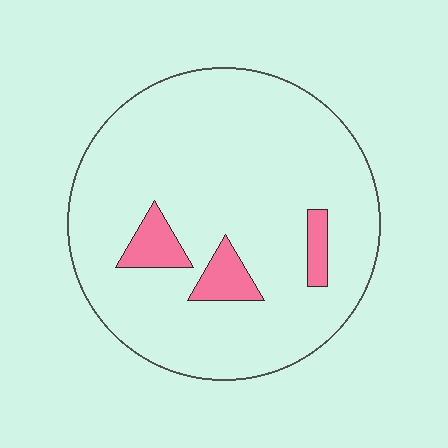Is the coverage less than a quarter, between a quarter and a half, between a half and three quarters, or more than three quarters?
Less than a quarter.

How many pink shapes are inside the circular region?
3.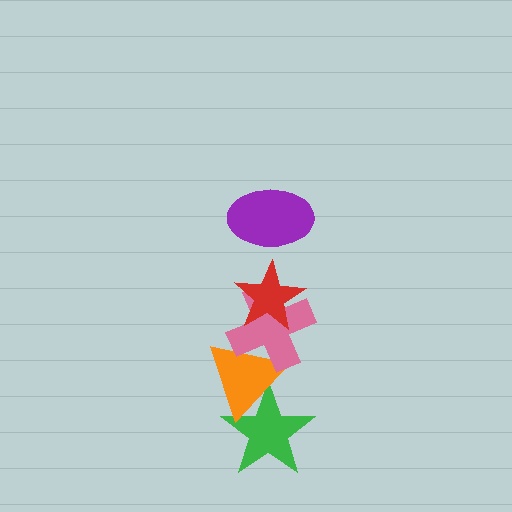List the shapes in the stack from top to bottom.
From top to bottom: the purple ellipse, the red star, the pink cross, the orange triangle, the green star.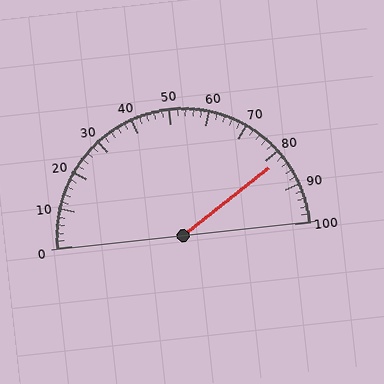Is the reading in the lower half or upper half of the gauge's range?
The reading is in the upper half of the range (0 to 100).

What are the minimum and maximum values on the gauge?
The gauge ranges from 0 to 100.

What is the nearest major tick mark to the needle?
The nearest major tick mark is 80.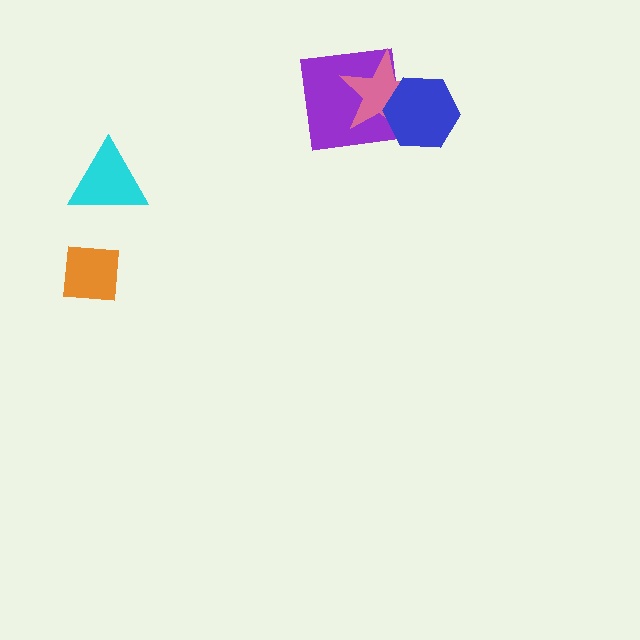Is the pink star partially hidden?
Yes, it is partially covered by another shape.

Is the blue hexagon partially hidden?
No, no other shape covers it.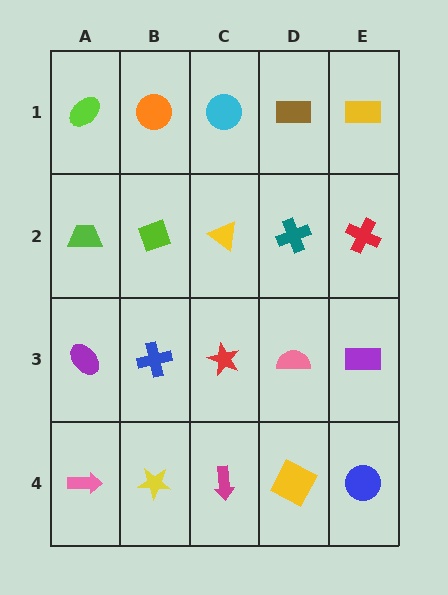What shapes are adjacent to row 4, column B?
A blue cross (row 3, column B), a pink arrow (row 4, column A), a magenta arrow (row 4, column C).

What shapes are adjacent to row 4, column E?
A purple rectangle (row 3, column E), a yellow square (row 4, column D).